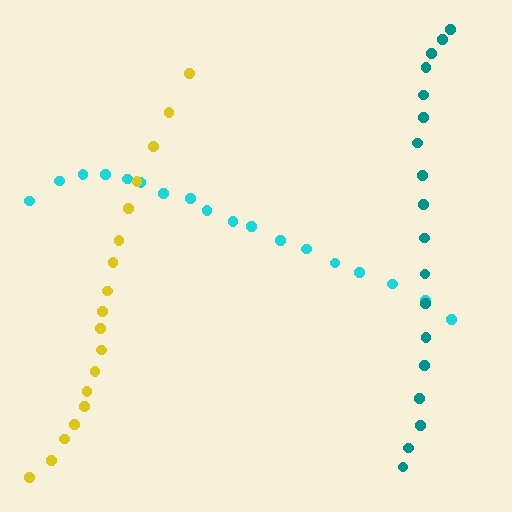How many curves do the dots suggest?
There are 3 distinct paths.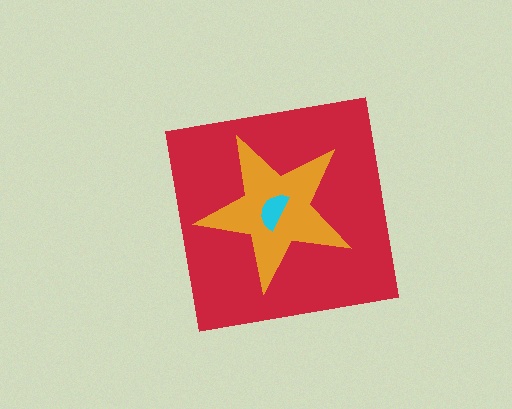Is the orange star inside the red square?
Yes.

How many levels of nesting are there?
3.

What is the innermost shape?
The cyan semicircle.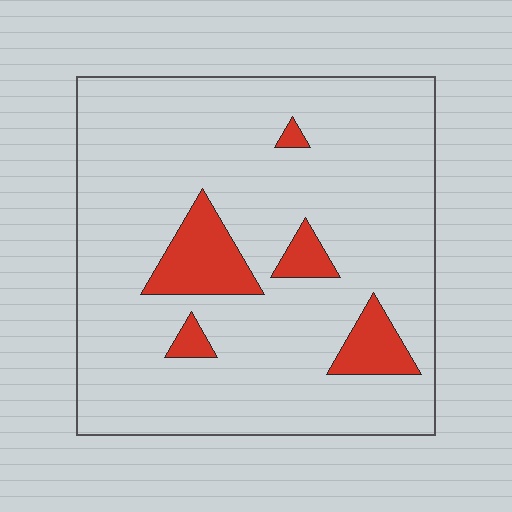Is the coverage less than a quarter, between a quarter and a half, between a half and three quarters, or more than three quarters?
Less than a quarter.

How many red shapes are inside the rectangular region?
5.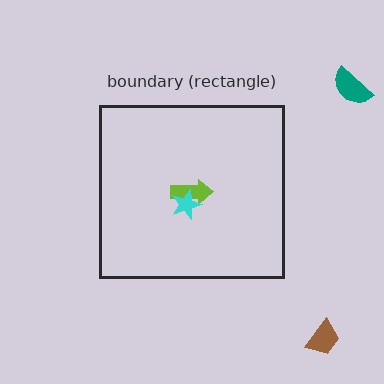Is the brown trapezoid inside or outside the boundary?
Outside.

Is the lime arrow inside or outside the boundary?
Inside.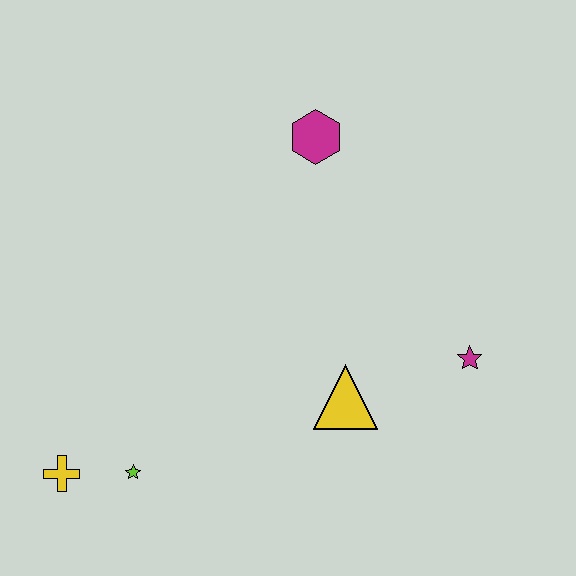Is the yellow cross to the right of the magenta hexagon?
No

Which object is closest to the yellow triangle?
The magenta star is closest to the yellow triangle.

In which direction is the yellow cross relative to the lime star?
The yellow cross is to the left of the lime star.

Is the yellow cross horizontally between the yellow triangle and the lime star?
No